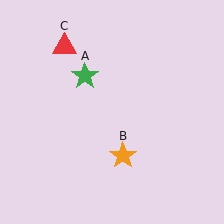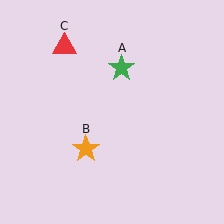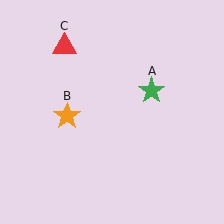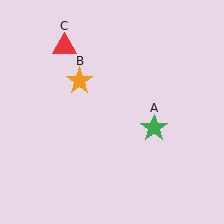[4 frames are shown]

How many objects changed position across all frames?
2 objects changed position: green star (object A), orange star (object B).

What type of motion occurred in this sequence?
The green star (object A), orange star (object B) rotated clockwise around the center of the scene.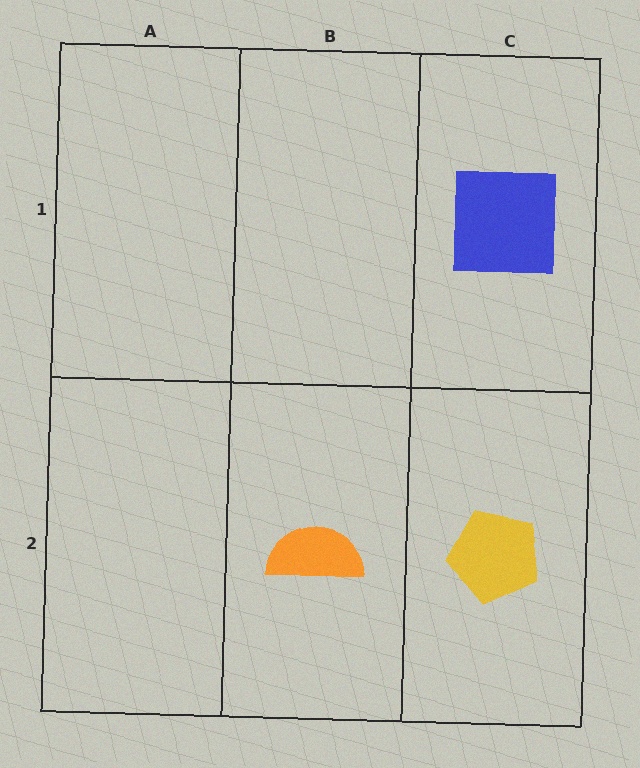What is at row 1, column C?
A blue square.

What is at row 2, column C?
A yellow pentagon.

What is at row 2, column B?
An orange semicircle.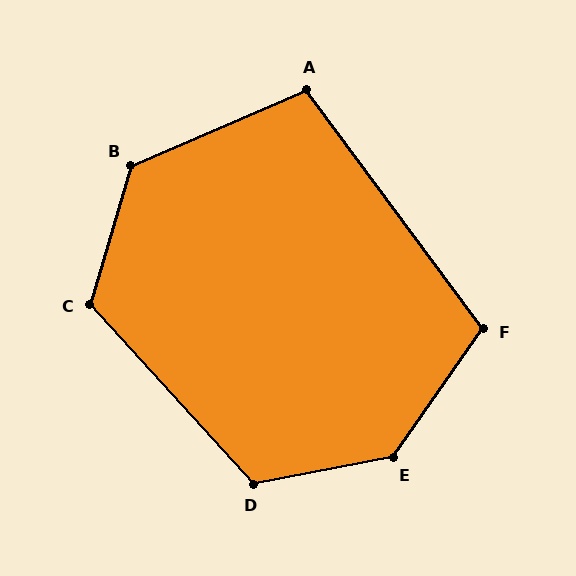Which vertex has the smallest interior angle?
A, at approximately 103 degrees.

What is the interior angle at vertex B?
Approximately 130 degrees (obtuse).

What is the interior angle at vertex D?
Approximately 121 degrees (obtuse).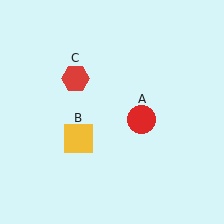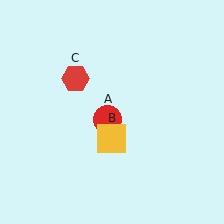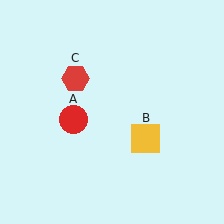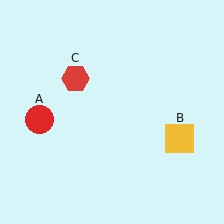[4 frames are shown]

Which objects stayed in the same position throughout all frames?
Red hexagon (object C) remained stationary.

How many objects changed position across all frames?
2 objects changed position: red circle (object A), yellow square (object B).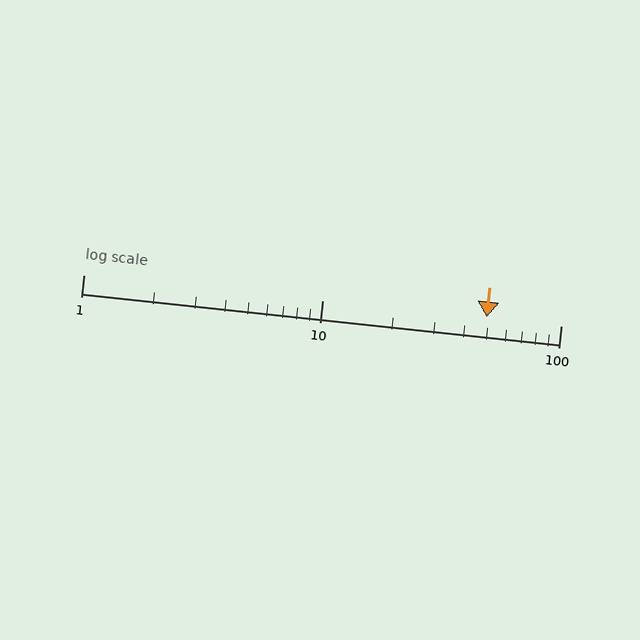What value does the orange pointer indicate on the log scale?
The pointer indicates approximately 49.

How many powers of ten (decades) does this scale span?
The scale spans 2 decades, from 1 to 100.